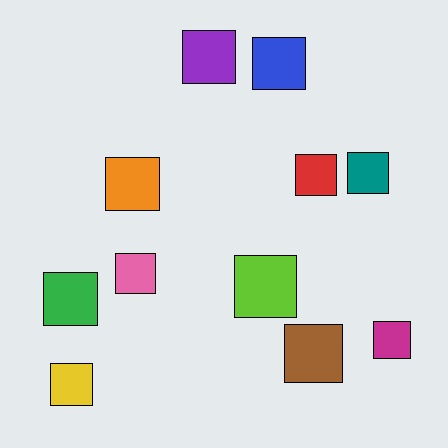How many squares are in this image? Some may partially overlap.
There are 11 squares.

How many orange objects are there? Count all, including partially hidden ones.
There is 1 orange object.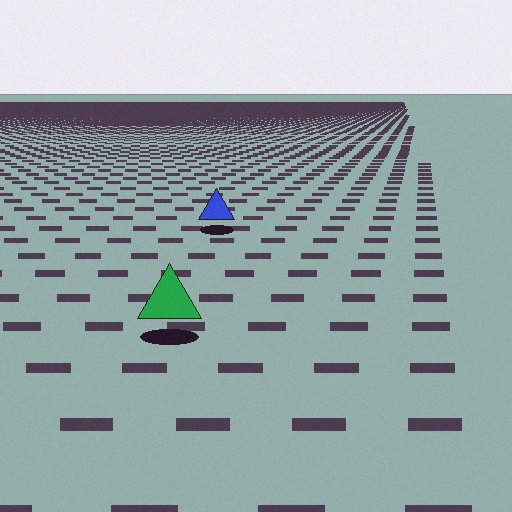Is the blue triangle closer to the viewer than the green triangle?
No. The green triangle is closer — you can tell from the texture gradient: the ground texture is coarser near it.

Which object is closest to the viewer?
The green triangle is closest. The texture marks near it are larger and more spread out.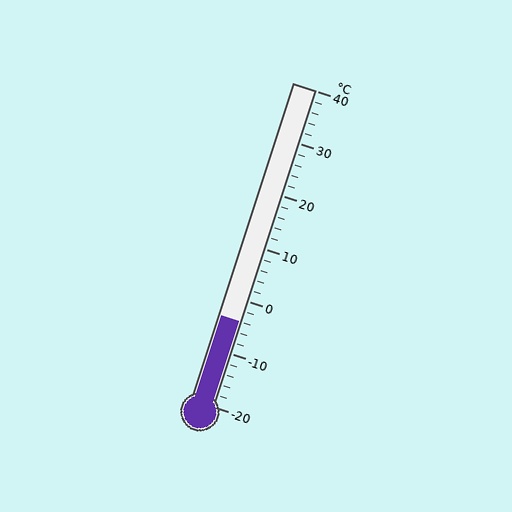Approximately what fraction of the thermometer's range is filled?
The thermometer is filled to approximately 25% of its range.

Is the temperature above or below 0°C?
The temperature is below 0°C.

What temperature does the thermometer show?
The thermometer shows approximately -4°C.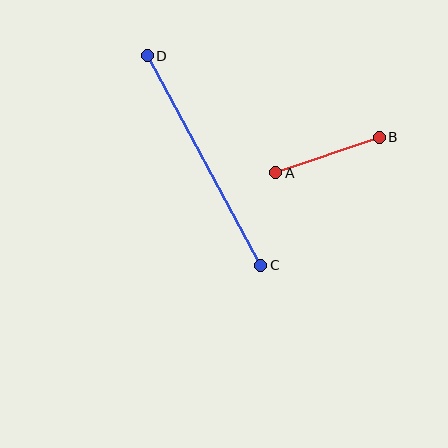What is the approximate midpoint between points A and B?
The midpoint is at approximately (327, 155) pixels.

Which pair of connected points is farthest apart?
Points C and D are farthest apart.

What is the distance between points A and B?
The distance is approximately 109 pixels.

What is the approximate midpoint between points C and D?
The midpoint is at approximately (204, 160) pixels.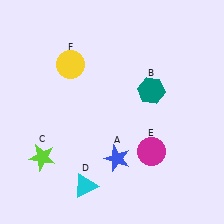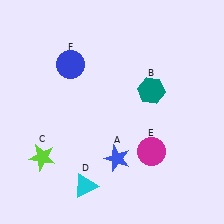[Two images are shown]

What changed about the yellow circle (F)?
In Image 1, F is yellow. In Image 2, it changed to blue.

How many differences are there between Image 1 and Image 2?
There is 1 difference between the two images.